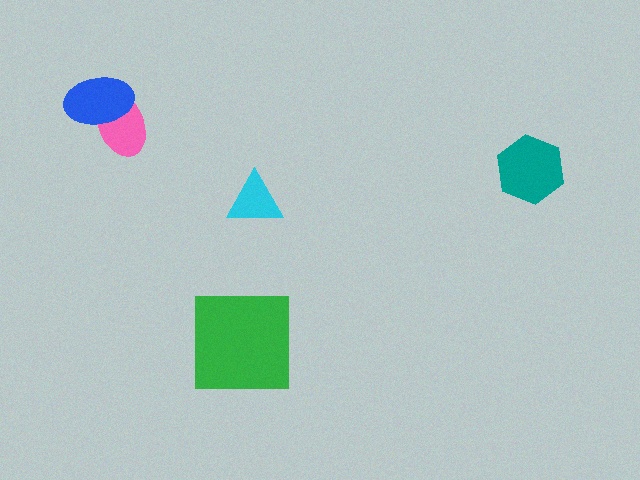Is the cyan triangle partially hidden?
No, no other shape covers it.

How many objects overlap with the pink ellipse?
1 object overlaps with the pink ellipse.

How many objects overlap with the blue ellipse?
1 object overlaps with the blue ellipse.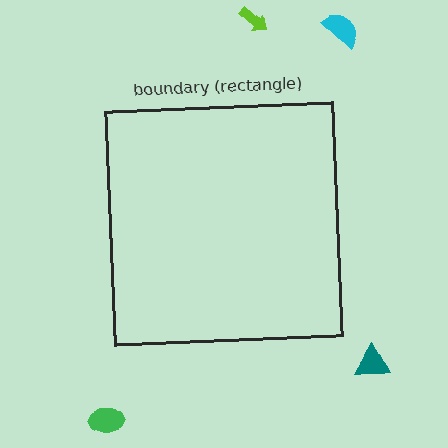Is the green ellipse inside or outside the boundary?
Outside.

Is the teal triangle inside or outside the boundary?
Outside.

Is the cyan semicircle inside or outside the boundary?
Outside.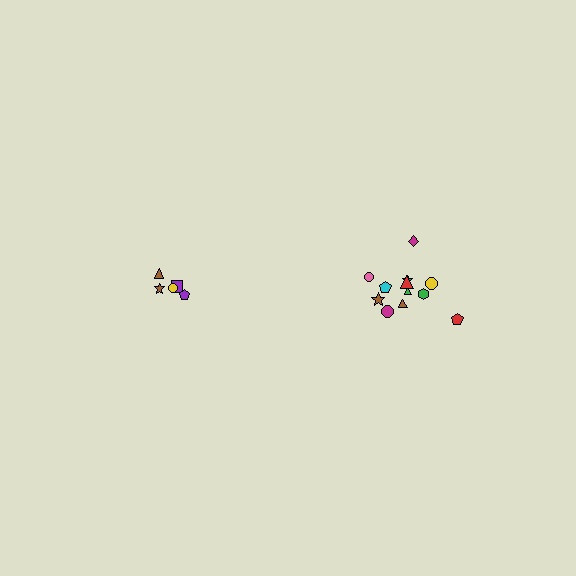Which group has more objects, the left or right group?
The right group.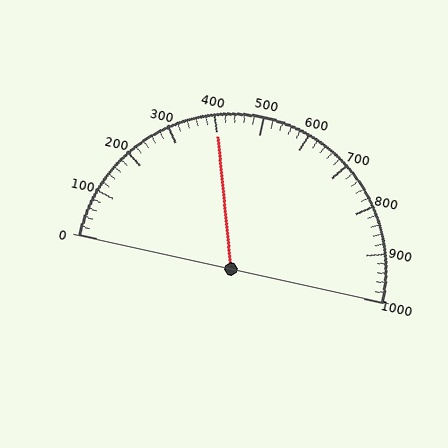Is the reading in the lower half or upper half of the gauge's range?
The reading is in the lower half of the range (0 to 1000).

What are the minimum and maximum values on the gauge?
The gauge ranges from 0 to 1000.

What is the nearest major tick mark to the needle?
The nearest major tick mark is 400.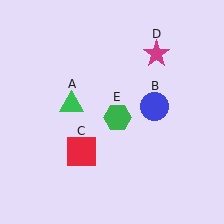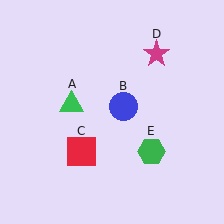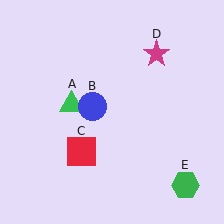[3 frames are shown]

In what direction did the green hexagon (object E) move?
The green hexagon (object E) moved down and to the right.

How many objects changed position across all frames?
2 objects changed position: blue circle (object B), green hexagon (object E).